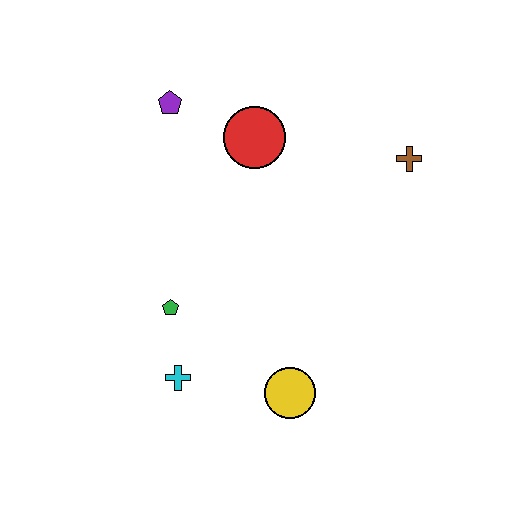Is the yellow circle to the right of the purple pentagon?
Yes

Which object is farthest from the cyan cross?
The brown cross is farthest from the cyan cross.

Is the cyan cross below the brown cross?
Yes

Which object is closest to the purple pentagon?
The red circle is closest to the purple pentagon.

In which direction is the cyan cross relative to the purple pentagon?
The cyan cross is below the purple pentagon.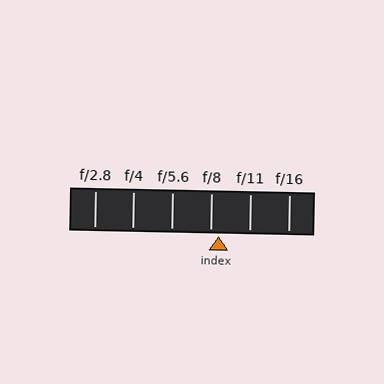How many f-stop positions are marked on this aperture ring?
There are 6 f-stop positions marked.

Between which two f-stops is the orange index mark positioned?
The index mark is between f/8 and f/11.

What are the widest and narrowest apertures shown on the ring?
The widest aperture shown is f/2.8 and the narrowest is f/16.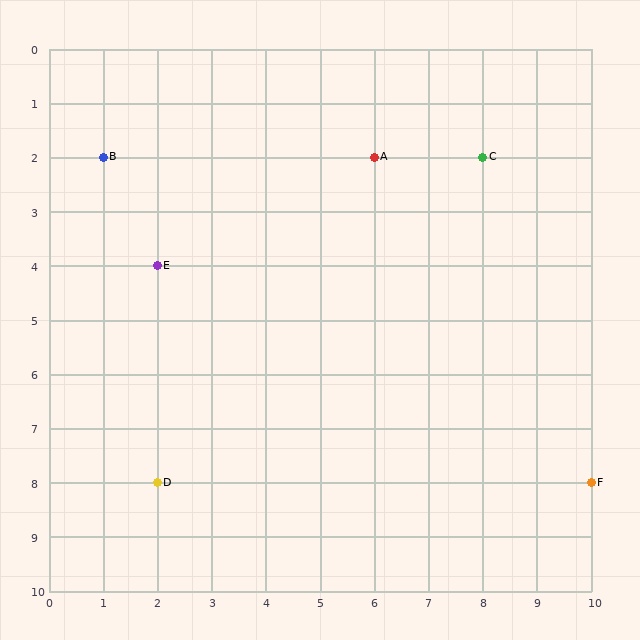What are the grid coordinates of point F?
Point F is at grid coordinates (10, 8).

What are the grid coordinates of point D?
Point D is at grid coordinates (2, 8).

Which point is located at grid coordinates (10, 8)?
Point F is at (10, 8).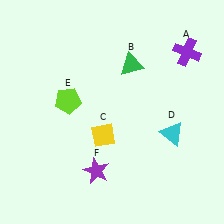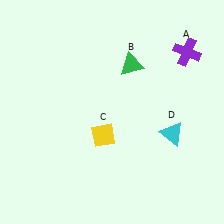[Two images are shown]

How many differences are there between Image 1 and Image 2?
There are 2 differences between the two images.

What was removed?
The lime pentagon (E), the purple star (F) were removed in Image 2.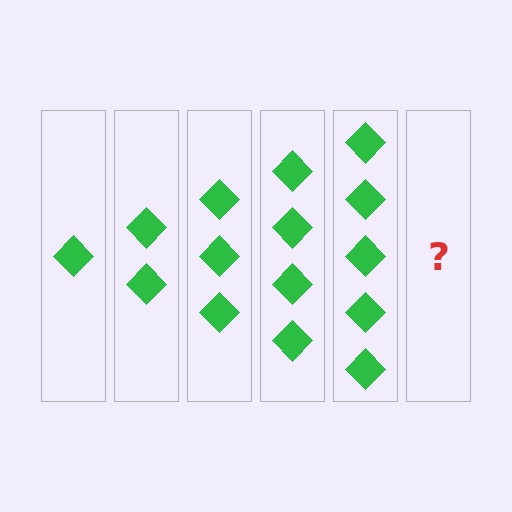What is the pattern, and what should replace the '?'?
The pattern is that each step adds one more diamond. The '?' should be 6 diamonds.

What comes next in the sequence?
The next element should be 6 diamonds.